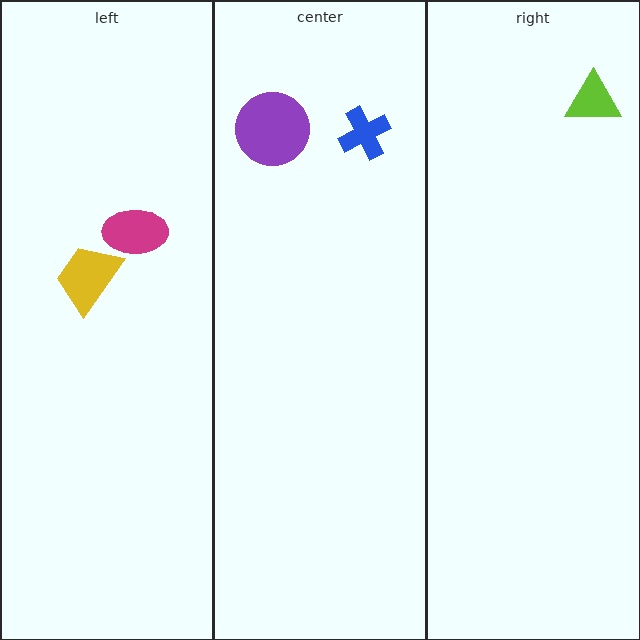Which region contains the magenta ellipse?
The left region.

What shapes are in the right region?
The lime triangle.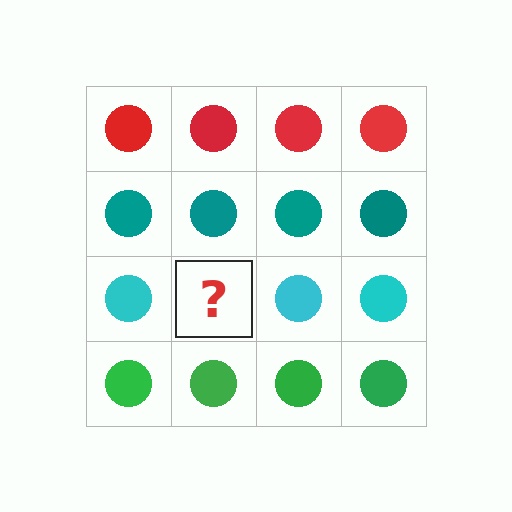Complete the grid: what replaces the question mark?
The question mark should be replaced with a cyan circle.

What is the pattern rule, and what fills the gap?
The rule is that each row has a consistent color. The gap should be filled with a cyan circle.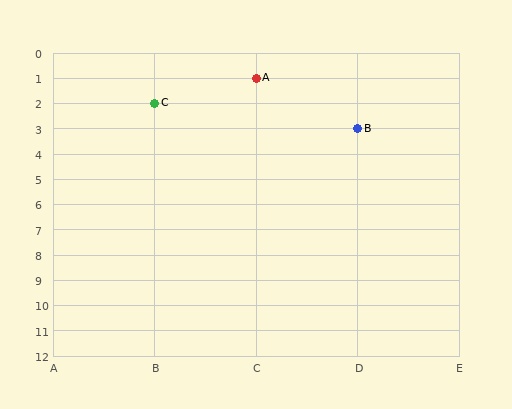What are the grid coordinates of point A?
Point A is at grid coordinates (C, 1).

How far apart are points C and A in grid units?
Points C and A are 1 column and 1 row apart (about 1.4 grid units diagonally).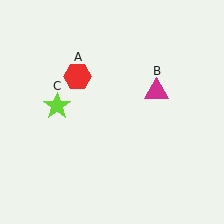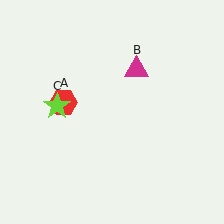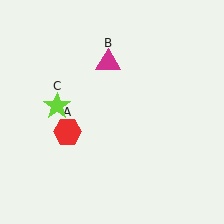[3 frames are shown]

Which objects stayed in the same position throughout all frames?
Lime star (object C) remained stationary.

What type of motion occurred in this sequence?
The red hexagon (object A), magenta triangle (object B) rotated counterclockwise around the center of the scene.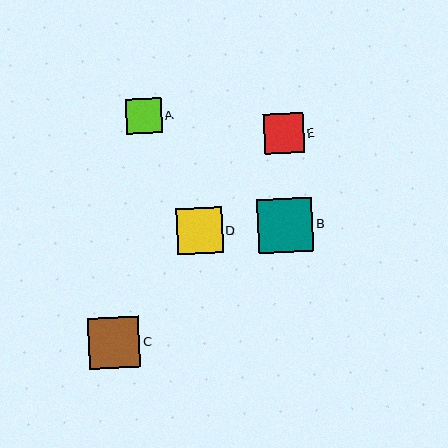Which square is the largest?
Square B is the largest with a size of approximately 55 pixels.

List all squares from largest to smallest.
From largest to smallest: B, C, D, E, A.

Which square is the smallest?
Square A is the smallest with a size of approximately 36 pixels.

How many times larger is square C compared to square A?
Square C is approximately 1.4 times the size of square A.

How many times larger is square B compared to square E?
Square B is approximately 1.4 times the size of square E.